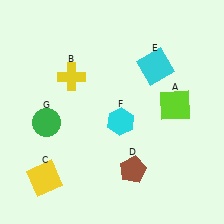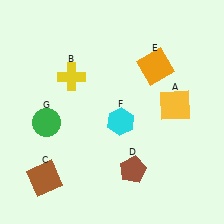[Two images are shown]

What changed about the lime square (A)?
In Image 1, A is lime. In Image 2, it changed to yellow.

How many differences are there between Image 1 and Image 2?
There are 3 differences between the two images.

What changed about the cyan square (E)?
In Image 1, E is cyan. In Image 2, it changed to orange.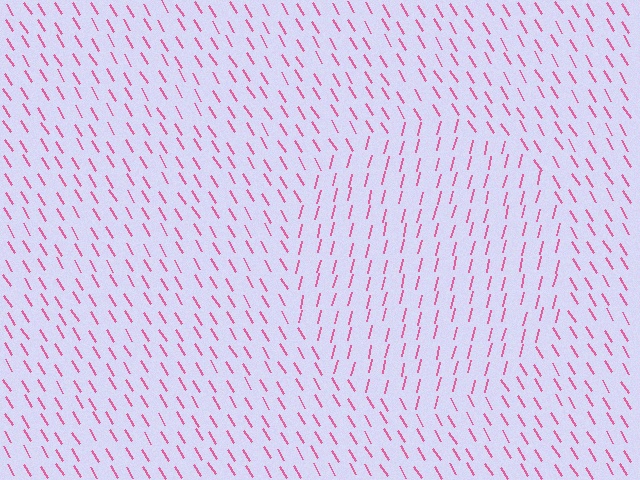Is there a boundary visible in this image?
Yes, there is a texture boundary formed by a change in line orientation.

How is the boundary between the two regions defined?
The boundary is defined purely by a change in line orientation (approximately 45 degrees difference). All lines are the same color and thickness.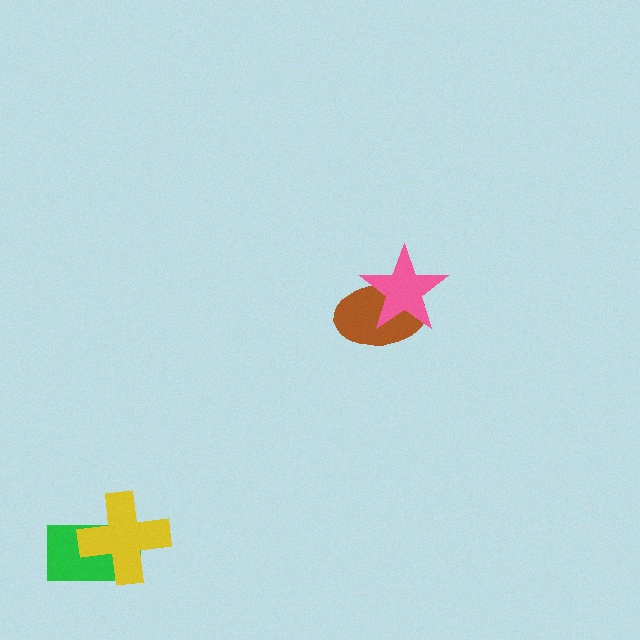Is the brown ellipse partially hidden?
Yes, it is partially covered by another shape.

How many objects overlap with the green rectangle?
1 object overlaps with the green rectangle.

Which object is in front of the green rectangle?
The yellow cross is in front of the green rectangle.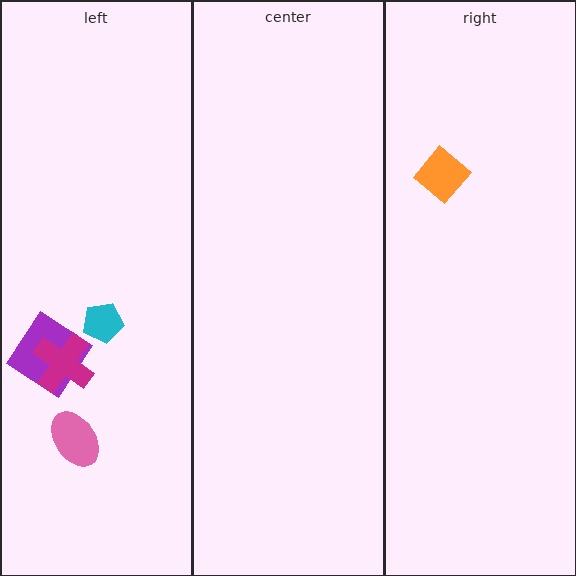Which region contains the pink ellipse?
The left region.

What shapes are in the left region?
The purple diamond, the cyan pentagon, the pink ellipse, the magenta cross.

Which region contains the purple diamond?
The left region.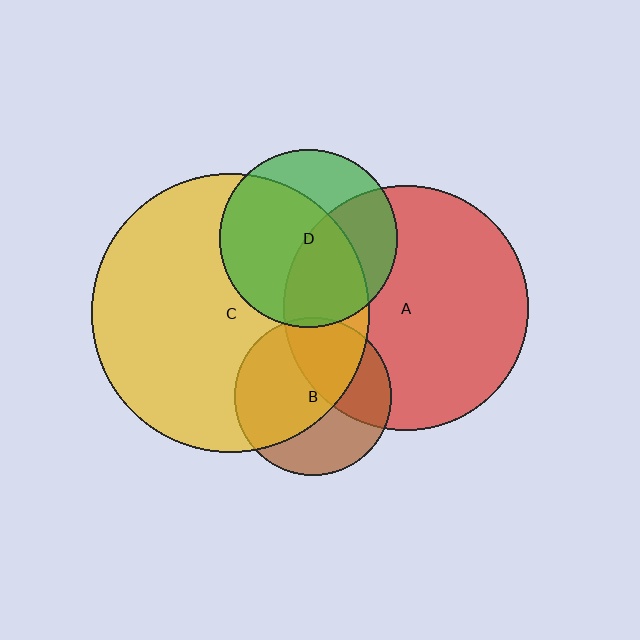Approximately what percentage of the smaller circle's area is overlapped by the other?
Approximately 45%.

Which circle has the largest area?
Circle C (yellow).